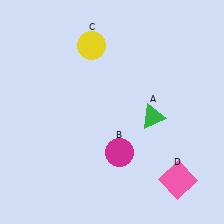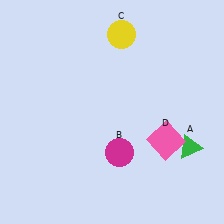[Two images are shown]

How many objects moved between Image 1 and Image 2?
3 objects moved between the two images.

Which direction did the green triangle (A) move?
The green triangle (A) moved right.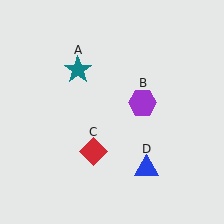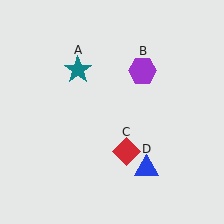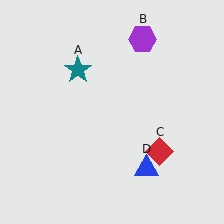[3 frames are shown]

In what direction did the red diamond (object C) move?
The red diamond (object C) moved right.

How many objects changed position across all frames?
2 objects changed position: purple hexagon (object B), red diamond (object C).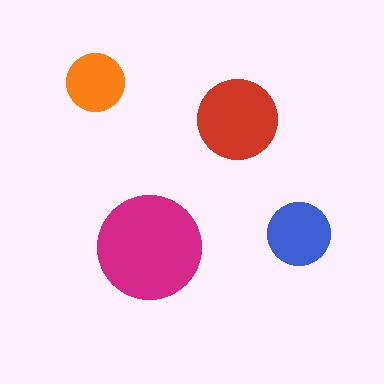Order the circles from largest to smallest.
the magenta one, the red one, the blue one, the orange one.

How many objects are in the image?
There are 4 objects in the image.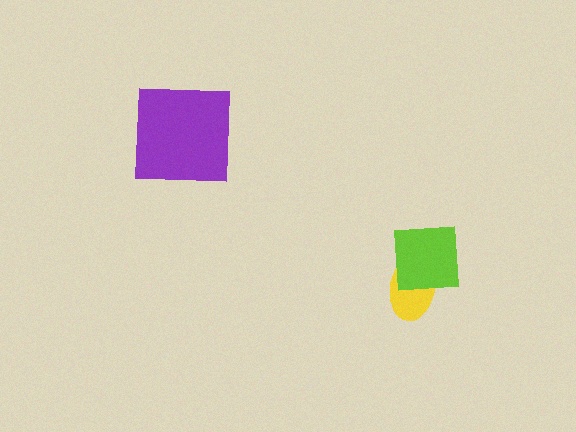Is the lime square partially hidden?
No, no other shape covers it.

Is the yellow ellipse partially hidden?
Yes, it is partially covered by another shape.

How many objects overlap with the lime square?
1 object overlaps with the lime square.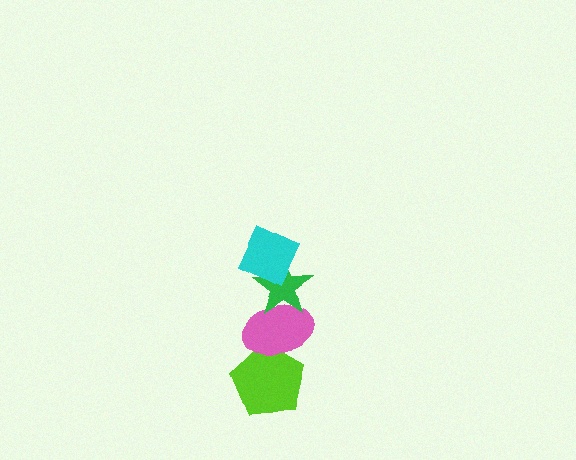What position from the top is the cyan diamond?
The cyan diamond is 1st from the top.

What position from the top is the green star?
The green star is 2nd from the top.